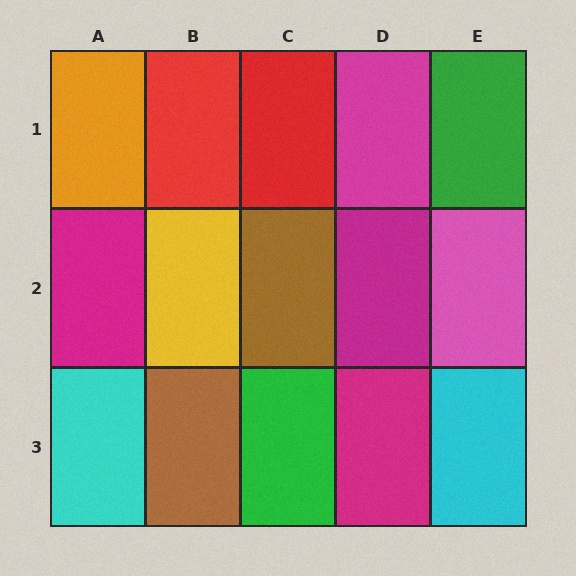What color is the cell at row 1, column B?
Red.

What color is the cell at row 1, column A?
Orange.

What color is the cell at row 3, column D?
Magenta.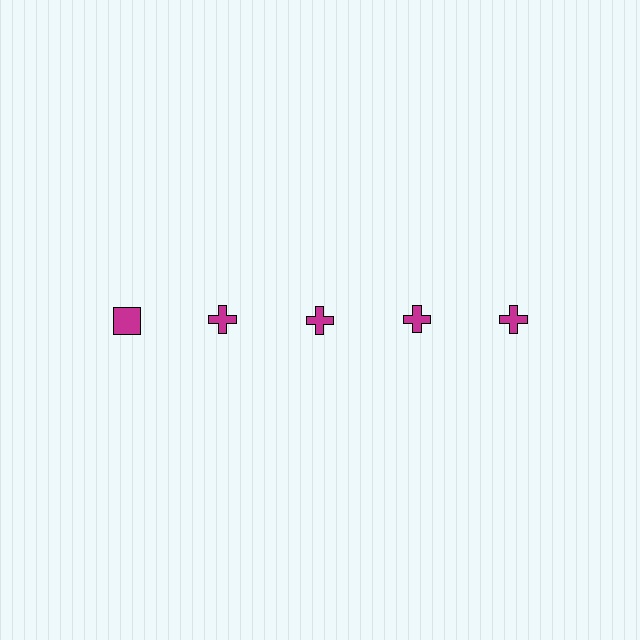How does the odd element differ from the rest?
It has a different shape: square instead of cross.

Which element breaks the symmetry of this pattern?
The magenta square in the top row, leftmost column breaks the symmetry. All other shapes are magenta crosses.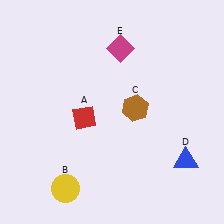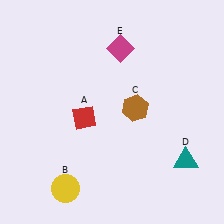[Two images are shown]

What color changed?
The triangle (D) changed from blue in Image 1 to teal in Image 2.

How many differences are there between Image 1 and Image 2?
There is 1 difference between the two images.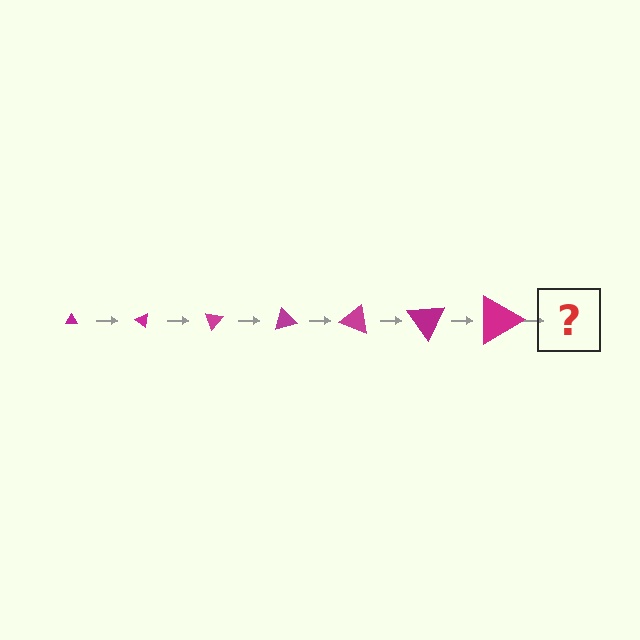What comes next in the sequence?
The next element should be a triangle, larger than the previous one and rotated 245 degrees from the start.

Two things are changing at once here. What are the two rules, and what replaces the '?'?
The two rules are that the triangle grows larger each step and it rotates 35 degrees each step. The '?' should be a triangle, larger than the previous one and rotated 245 degrees from the start.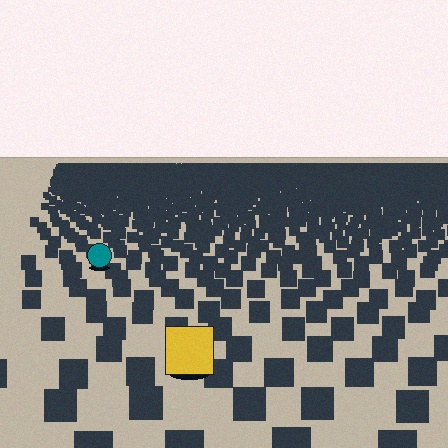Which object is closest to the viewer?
The yellow square is closest. The texture marks near it are larger and more spread out.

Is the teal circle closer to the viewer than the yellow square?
No. The yellow square is closer — you can tell from the texture gradient: the ground texture is coarser near it.